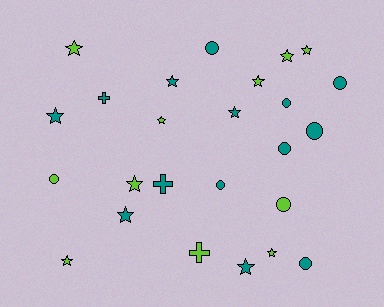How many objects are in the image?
There are 25 objects.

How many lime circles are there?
There are 2 lime circles.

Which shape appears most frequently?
Star, with 13 objects.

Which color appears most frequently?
Teal, with 14 objects.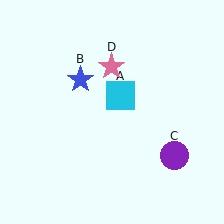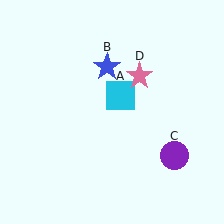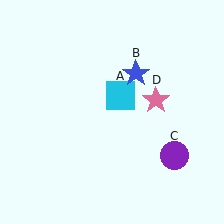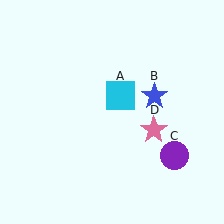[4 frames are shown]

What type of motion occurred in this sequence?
The blue star (object B), pink star (object D) rotated clockwise around the center of the scene.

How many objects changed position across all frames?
2 objects changed position: blue star (object B), pink star (object D).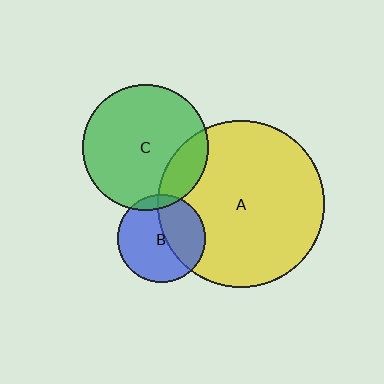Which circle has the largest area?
Circle A (yellow).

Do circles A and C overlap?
Yes.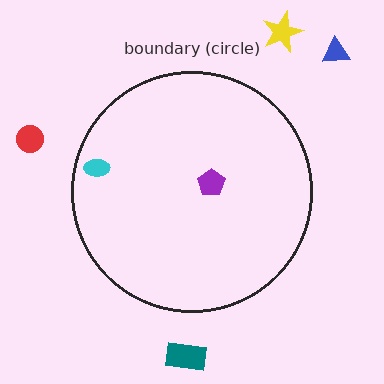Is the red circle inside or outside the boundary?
Outside.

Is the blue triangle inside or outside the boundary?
Outside.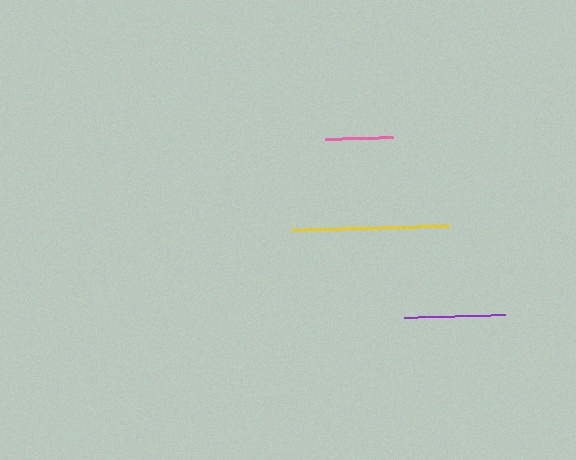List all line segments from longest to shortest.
From longest to shortest: yellow, purple, pink.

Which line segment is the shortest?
The pink line is the shortest at approximately 67 pixels.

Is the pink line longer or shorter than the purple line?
The purple line is longer than the pink line.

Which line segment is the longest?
The yellow line is the longest at approximately 158 pixels.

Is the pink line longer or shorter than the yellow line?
The yellow line is longer than the pink line.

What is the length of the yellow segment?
The yellow segment is approximately 158 pixels long.